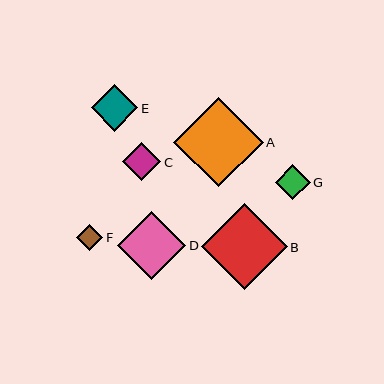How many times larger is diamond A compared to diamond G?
Diamond A is approximately 2.6 times the size of diamond G.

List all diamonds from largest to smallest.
From largest to smallest: A, B, D, E, C, G, F.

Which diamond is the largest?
Diamond A is the largest with a size of approximately 89 pixels.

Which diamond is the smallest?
Diamond F is the smallest with a size of approximately 26 pixels.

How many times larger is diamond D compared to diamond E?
Diamond D is approximately 1.5 times the size of diamond E.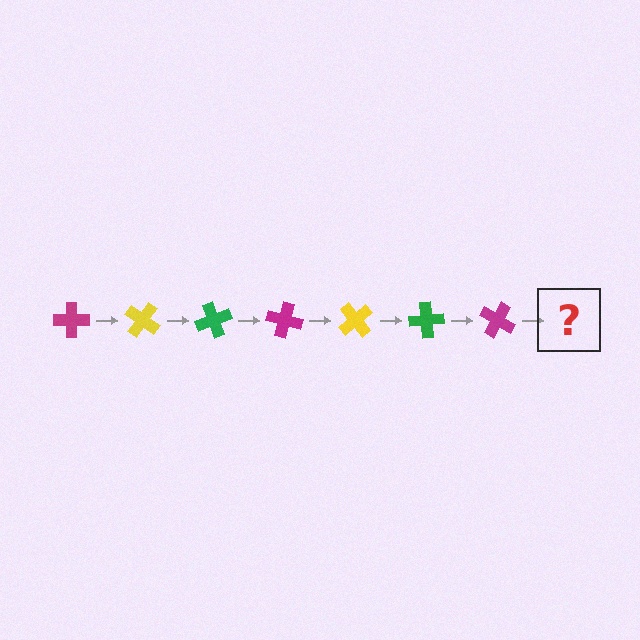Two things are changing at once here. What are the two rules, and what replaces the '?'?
The two rules are that it rotates 35 degrees each step and the color cycles through magenta, yellow, and green. The '?' should be a yellow cross, rotated 245 degrees from the start.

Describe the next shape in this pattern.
It should be a yellow cross, rotated 245 degrees from the start.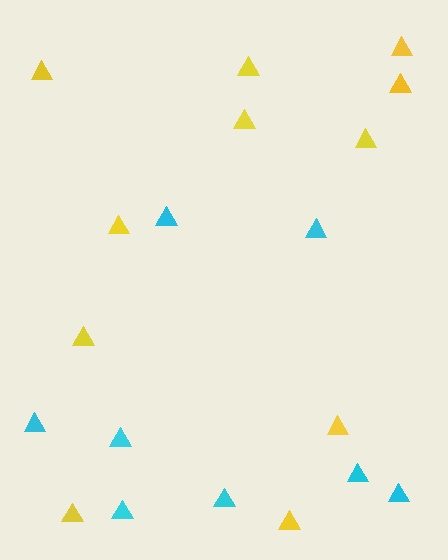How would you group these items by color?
There are 2 groups: one group of yellow triangles (11) and one group of cyan triangles (8).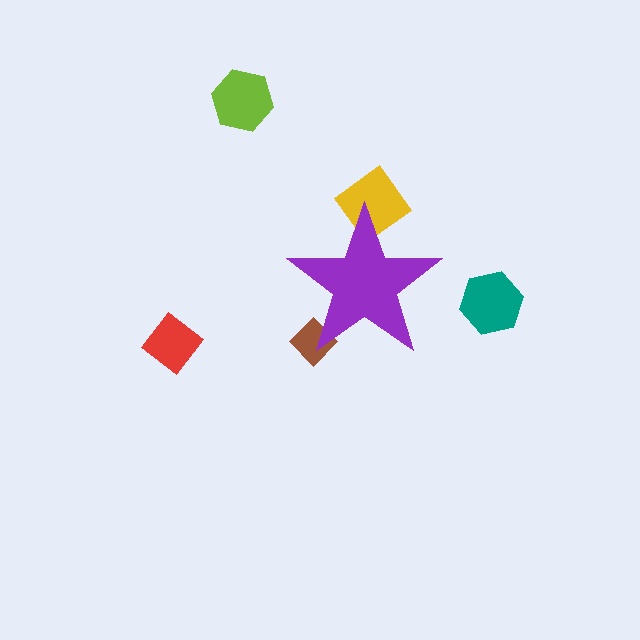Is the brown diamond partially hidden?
Yes, the brown diamond is partially hidden behind the purple star.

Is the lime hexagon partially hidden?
No, the lime hexagon is fully visible.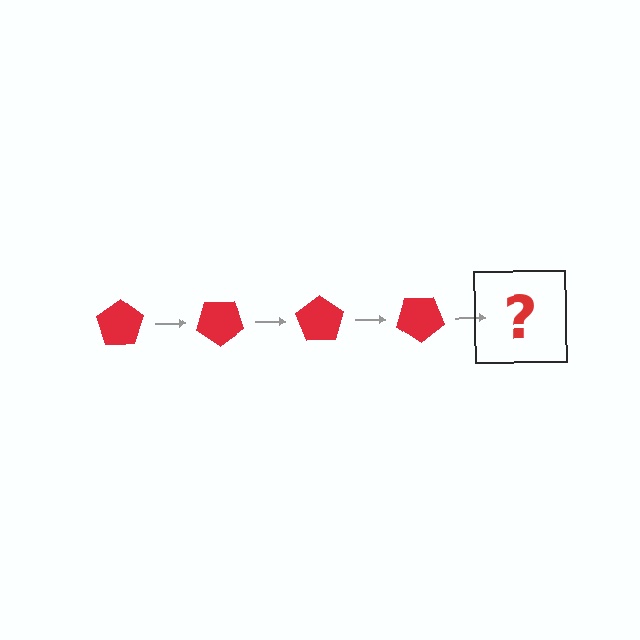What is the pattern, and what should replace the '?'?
The pattern is that the pentagon rotates 35 degrees each step. The '?' should be a red pentagon rotated 140 degrees.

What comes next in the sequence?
The next element should be a red pentagon rotated 140 degrees.